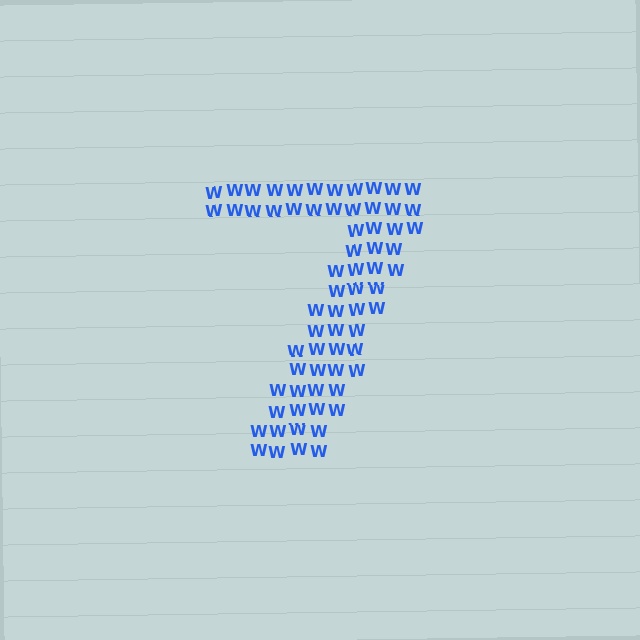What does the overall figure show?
The overall figure shows the digit 7.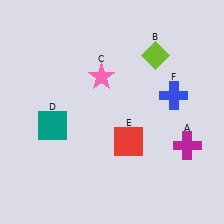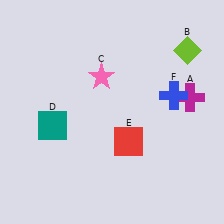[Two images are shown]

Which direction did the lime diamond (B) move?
The lime diamond (B) moved right.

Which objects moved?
The objects that moved are: the magenta cross (A), the lime diamond (B).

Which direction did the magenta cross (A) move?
The magenta cross (A) moved up.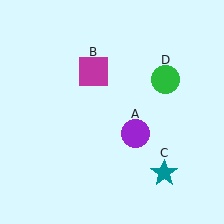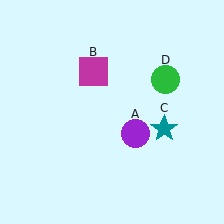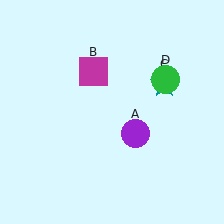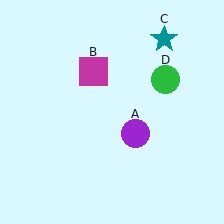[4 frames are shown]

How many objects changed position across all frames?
1 object changed position: teal star (object C).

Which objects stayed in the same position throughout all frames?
Purple circle (object A) and magenta square (object B) and green circle (object D) remained stationary.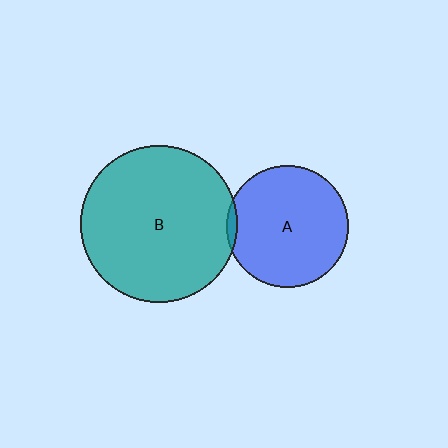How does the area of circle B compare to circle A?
Approximately 1.6 times.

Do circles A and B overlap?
Yes.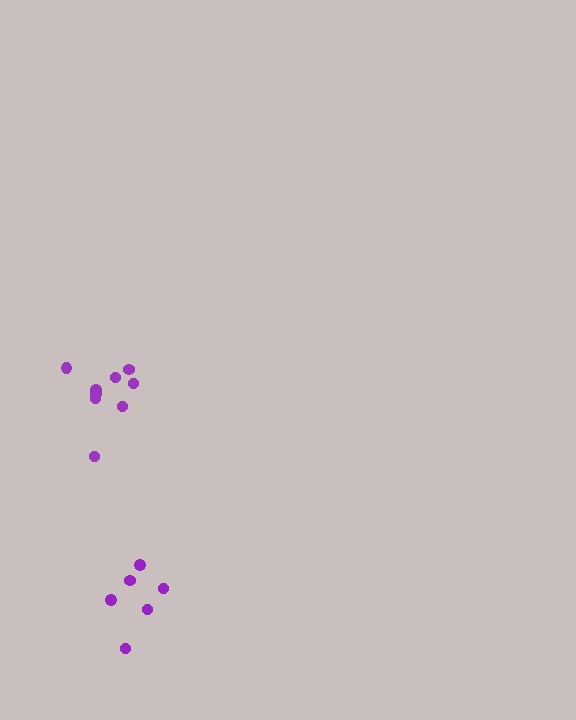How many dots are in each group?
Group 1: 9 dots, Group 2: 6 dots (15 total).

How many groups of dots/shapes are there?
There are 2 groups.